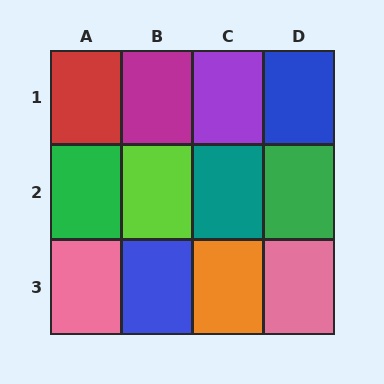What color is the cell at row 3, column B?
Blue.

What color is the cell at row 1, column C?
Purple.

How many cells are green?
2 cells are green.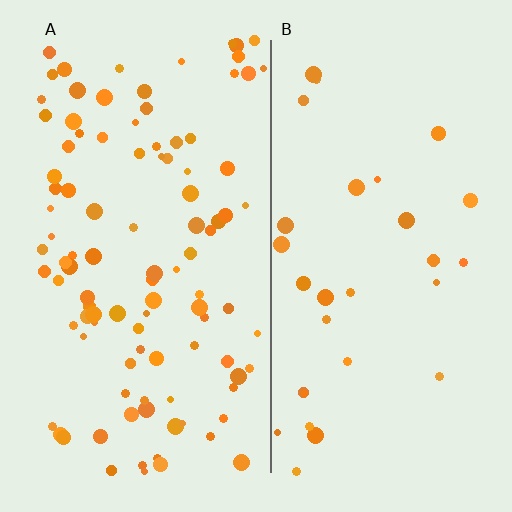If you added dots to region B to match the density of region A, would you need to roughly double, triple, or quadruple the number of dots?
Approximately triple.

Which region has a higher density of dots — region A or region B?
A (the left).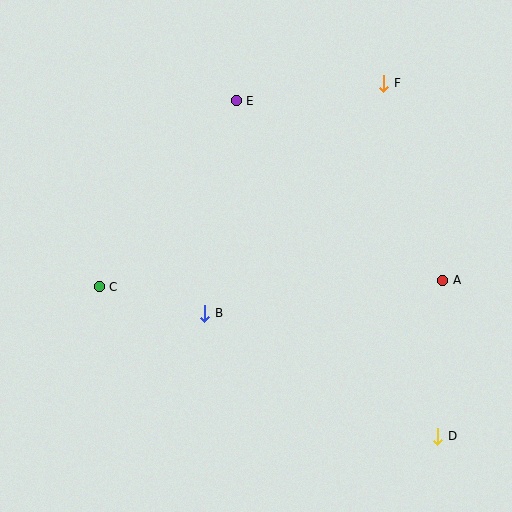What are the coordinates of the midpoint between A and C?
The midpoint between A and C is at (271, 284).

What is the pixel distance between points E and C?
The distance between E and C is 231 pixels.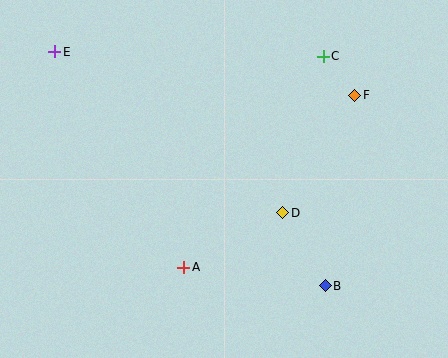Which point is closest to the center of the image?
Point D at (283, 213) is closest to the center.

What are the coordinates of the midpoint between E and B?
The midpoint between E and B is at (190, 169).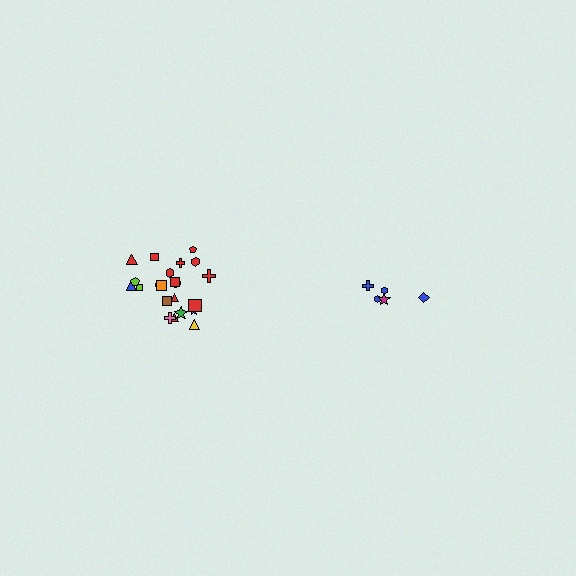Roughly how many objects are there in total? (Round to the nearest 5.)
Roughly 25 objects in total.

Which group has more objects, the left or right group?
The left group.